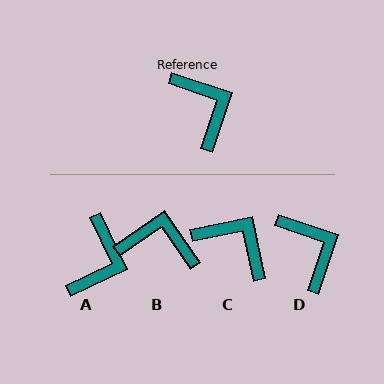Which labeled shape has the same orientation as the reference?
D.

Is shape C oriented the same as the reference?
No, it is off by about 30 degrees.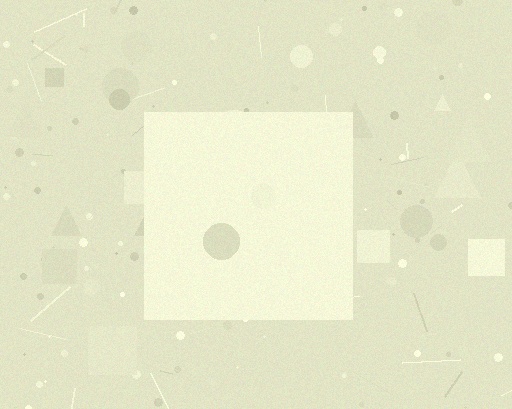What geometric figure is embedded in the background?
A square is embedded in the background.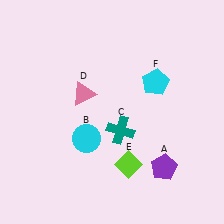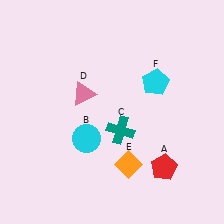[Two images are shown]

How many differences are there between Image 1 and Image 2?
There are 2 differences between the two images.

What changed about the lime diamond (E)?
In Image 1, E is lime. In Image 2, it changed to orange.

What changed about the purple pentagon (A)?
In Image 1, A is purple. In Image 2, it changed to red.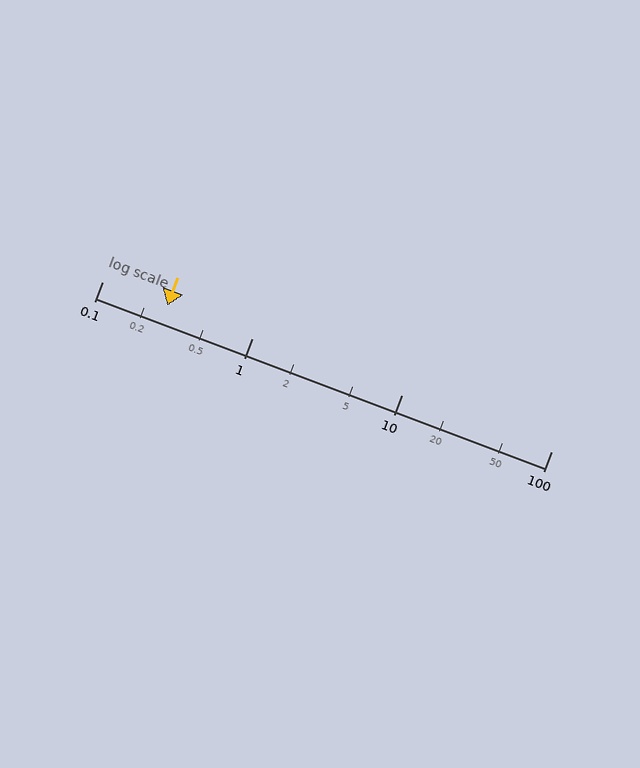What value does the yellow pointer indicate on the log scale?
The pointer indicates approximately 0.27.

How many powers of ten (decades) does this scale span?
The scale spans 3 decades, from 0.1 to 100.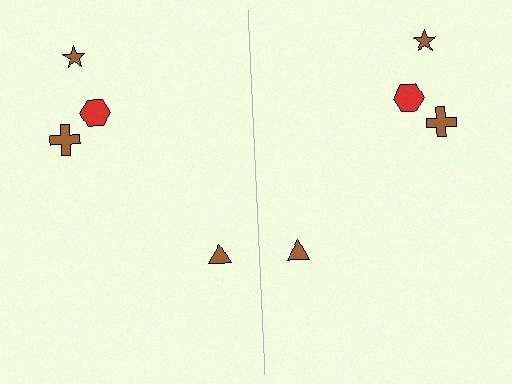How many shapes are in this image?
There are 8 shapes in this image.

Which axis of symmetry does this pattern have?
The pattern has a vertical axis of symmetry running through the center of the image.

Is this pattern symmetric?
Yes, this pattern has bilateral (reflection) symmetry.